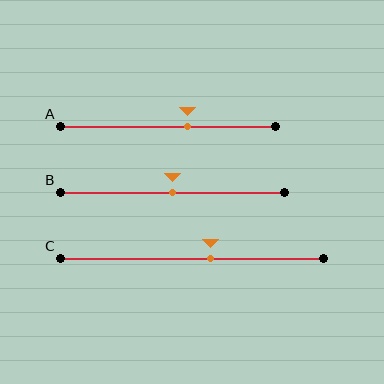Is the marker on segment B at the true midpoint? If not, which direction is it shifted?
Yes, the marker on segment B is at the true midpoint.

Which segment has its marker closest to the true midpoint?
Segment B has its marker closest to the true midpoint.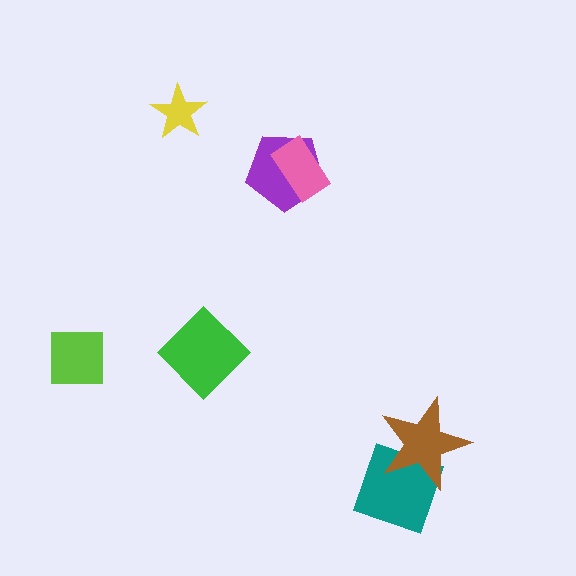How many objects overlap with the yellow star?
0 objects overlap with the yellow star.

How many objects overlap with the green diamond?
0 objects overlap with the green diamond.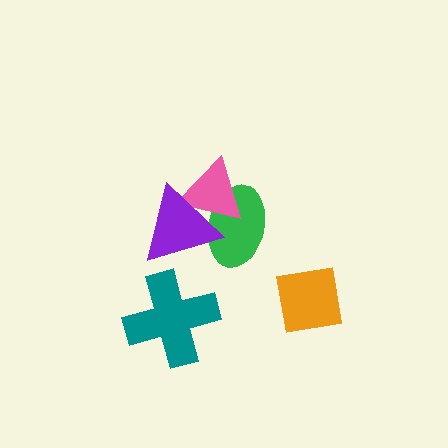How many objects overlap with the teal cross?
0 objects overlap with the teal cross.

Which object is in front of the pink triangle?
The purple triangle is in front of the pink triangle.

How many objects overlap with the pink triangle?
2 objects overlap with the pink triangle.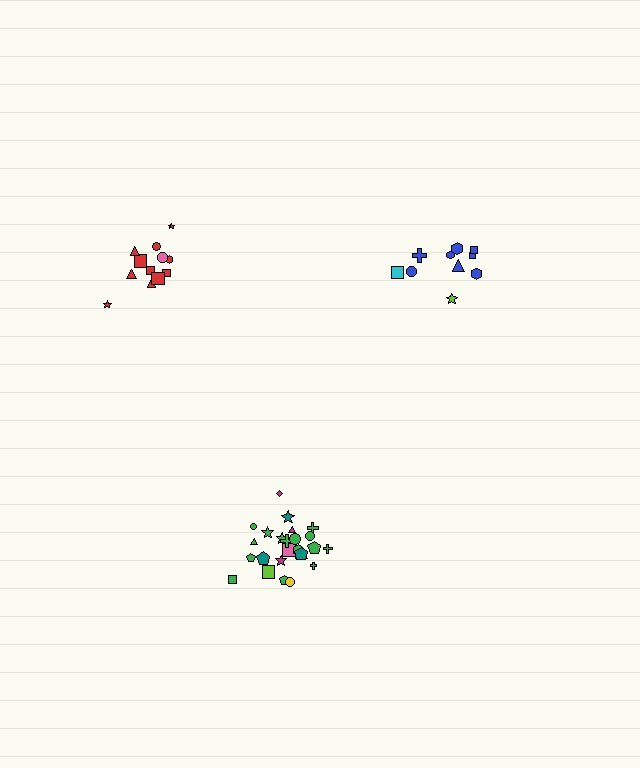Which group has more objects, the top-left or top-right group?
The top-left group.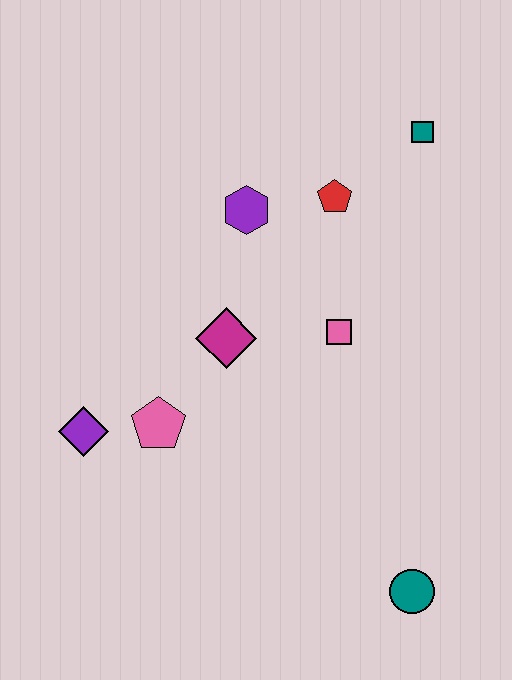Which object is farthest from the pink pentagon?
The teal square is farthest from the pink pentagon.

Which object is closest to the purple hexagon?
The red pentagon is closest to the purple hexagon.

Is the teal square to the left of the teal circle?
No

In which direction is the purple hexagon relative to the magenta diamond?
The purple hexagon is above the magenta diamond.